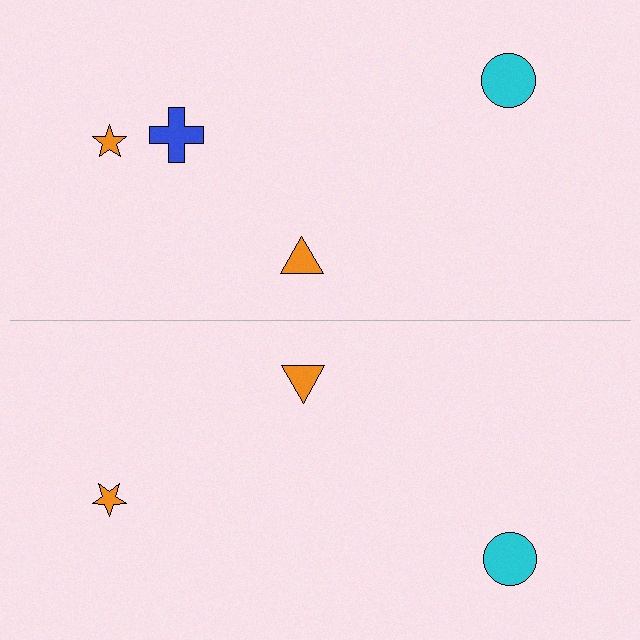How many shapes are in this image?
There are 7 shapes in this image.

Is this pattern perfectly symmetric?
No, the pattern is not perfectly symmetric. A blue cross is missing from the bottom side.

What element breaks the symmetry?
A blue cross is missing from the bottom side.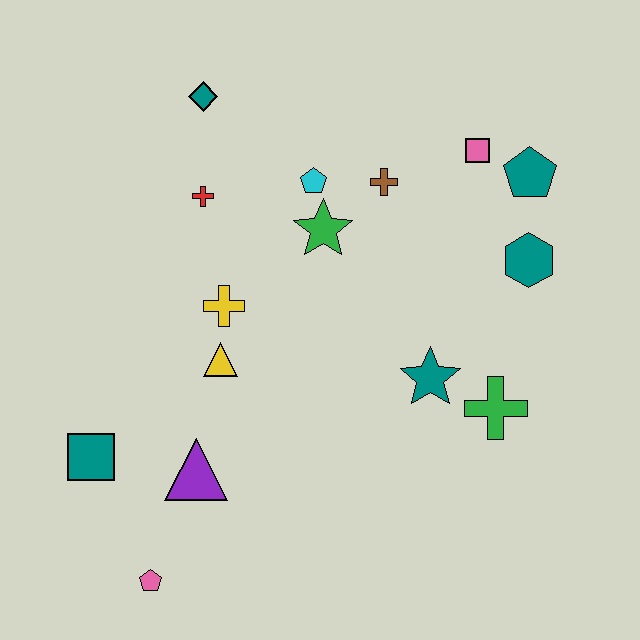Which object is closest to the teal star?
The green cross is closest to the teal star.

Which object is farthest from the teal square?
The teal pentagon is farthest from the teal square.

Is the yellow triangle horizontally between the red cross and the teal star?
Yes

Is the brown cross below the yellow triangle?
No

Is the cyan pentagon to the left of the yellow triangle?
No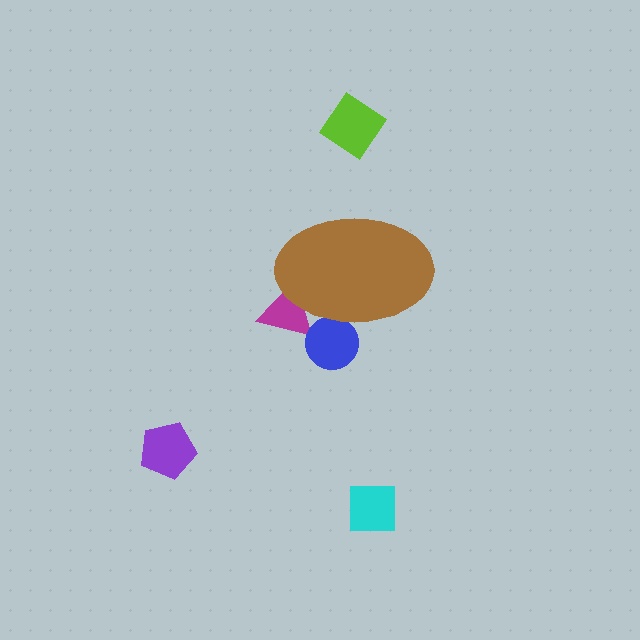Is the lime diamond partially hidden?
No, the lime diamond is fully visible.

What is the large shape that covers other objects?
A brown ellipse.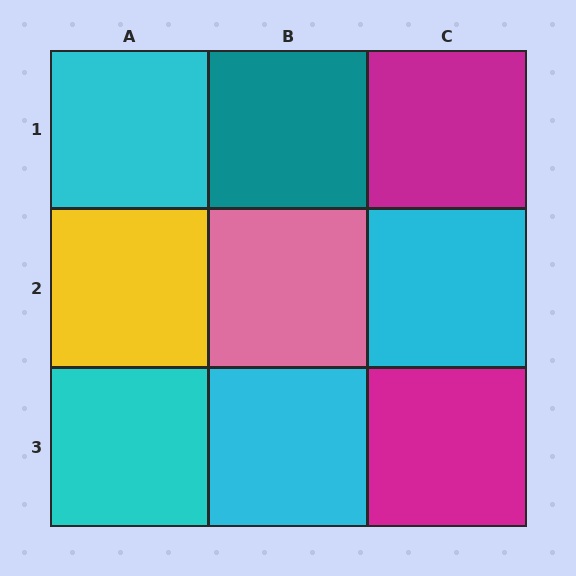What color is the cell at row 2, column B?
Pink.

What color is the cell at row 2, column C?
Cyan.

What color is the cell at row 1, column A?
Cyan.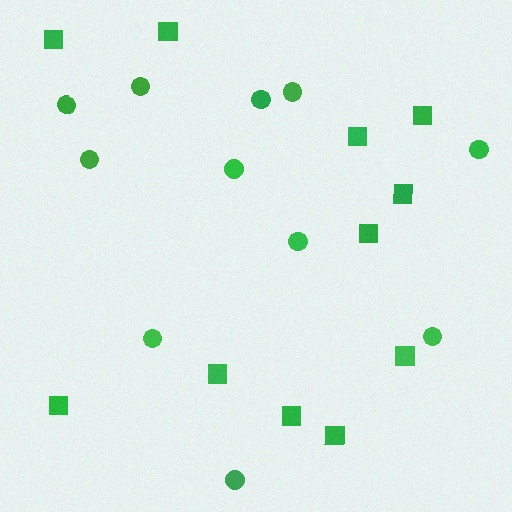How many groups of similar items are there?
There are 2 groups: one group of circles (11) and one group of squares (11).